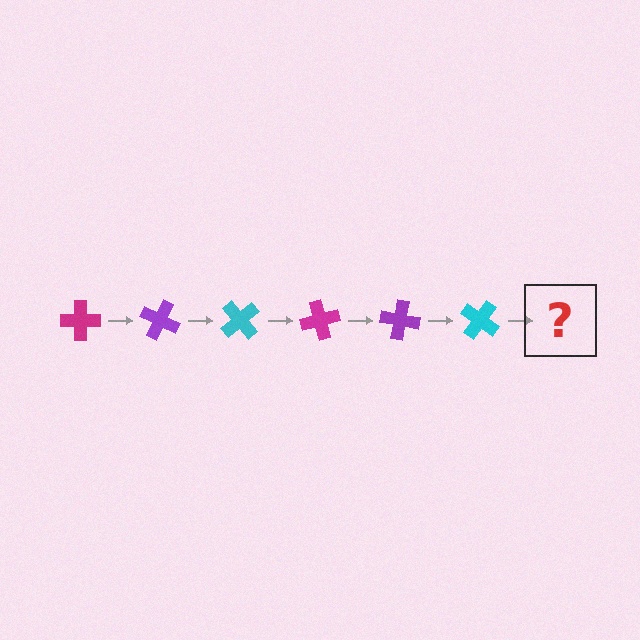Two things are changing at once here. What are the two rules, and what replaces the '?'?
The two rules are that it rotates 25 degrees each step and the color cycles through magenta, purple, and cyan. The '?' should be a magenta cross, rotated 150 degrees from the start.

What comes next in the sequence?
The next element should be a magenta cross, rotated 150 degrees from the start.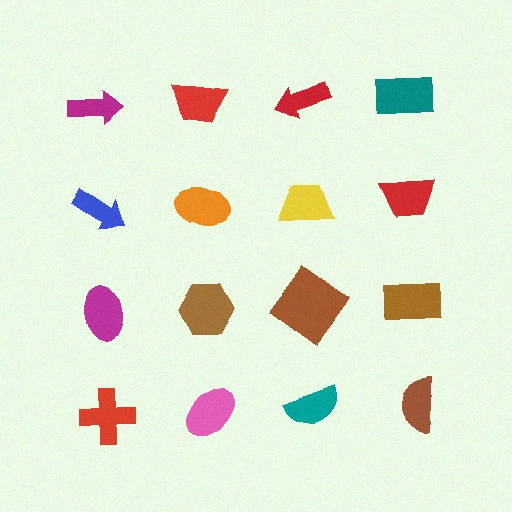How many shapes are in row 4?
4 shapes.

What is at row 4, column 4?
A brown semicircle.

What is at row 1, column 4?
A teal rectangle.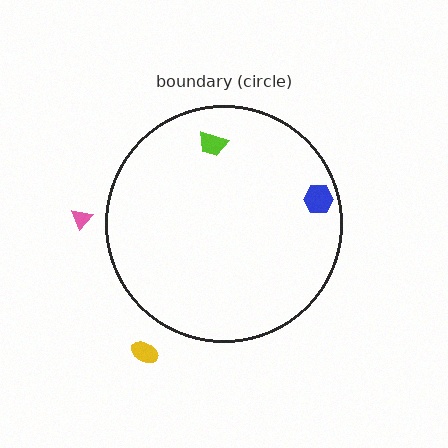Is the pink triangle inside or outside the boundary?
Outside.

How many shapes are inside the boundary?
2 inside, 2 outside.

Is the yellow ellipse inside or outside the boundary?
Outside.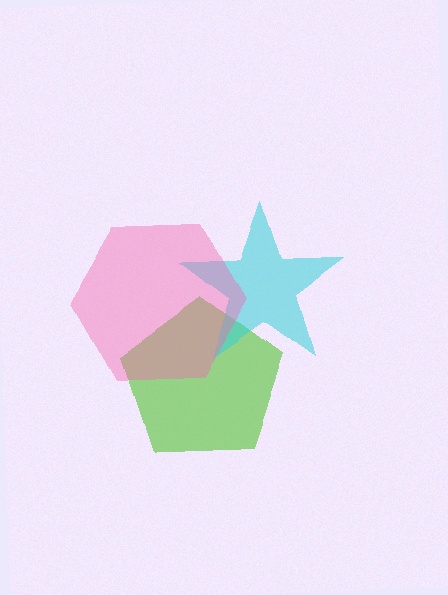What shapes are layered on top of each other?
The layered shapes are: a lime pentagon, a cyan star, a pink hexagon.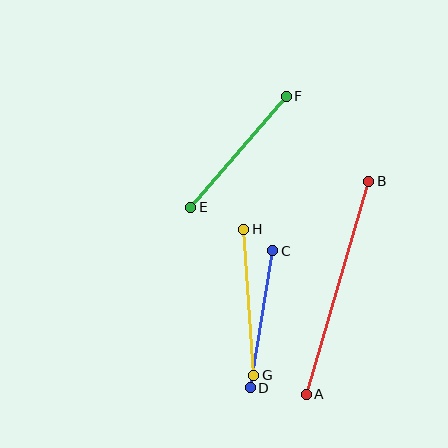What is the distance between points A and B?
The distance is approximately 222 pixels.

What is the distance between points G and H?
The distance is approximately 146 pixels.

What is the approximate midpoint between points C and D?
The midpoint is at approximately (261, 319) pixels.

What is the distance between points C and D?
The distance is approximately 139 pixels.